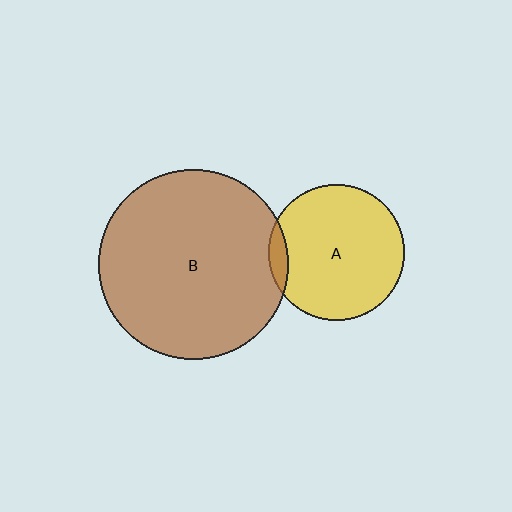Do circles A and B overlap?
Yes.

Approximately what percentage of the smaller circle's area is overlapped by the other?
Approximately 5%.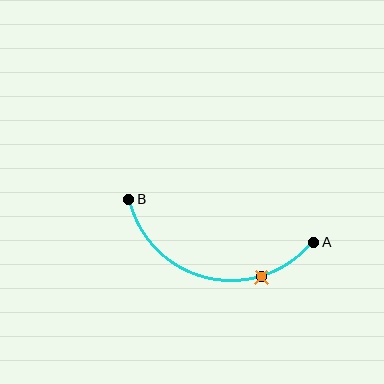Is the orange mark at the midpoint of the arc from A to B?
No. The orange mark lies on the arc but is closer to endpoint A. The arc midpoint would be at the point on the curve equidistant along the arc from both A and B.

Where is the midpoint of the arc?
The arc midpoint is the point on the curve farthest from the straight line joining A and B. It sits below that line.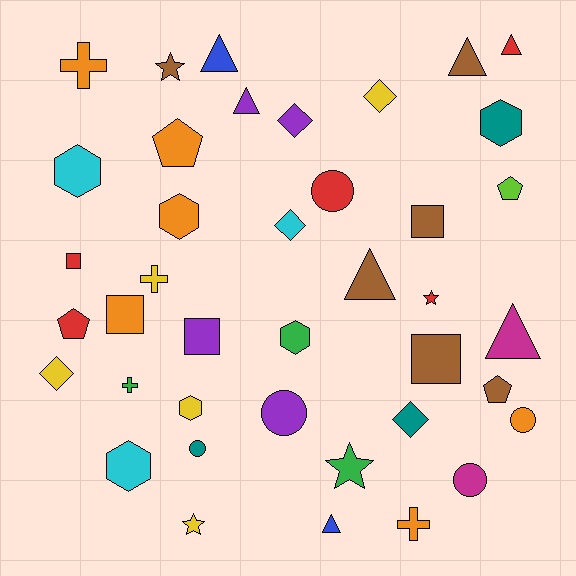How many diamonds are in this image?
There are 5 diamonds.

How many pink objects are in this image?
There are no pink objects.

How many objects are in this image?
There are 40 objects.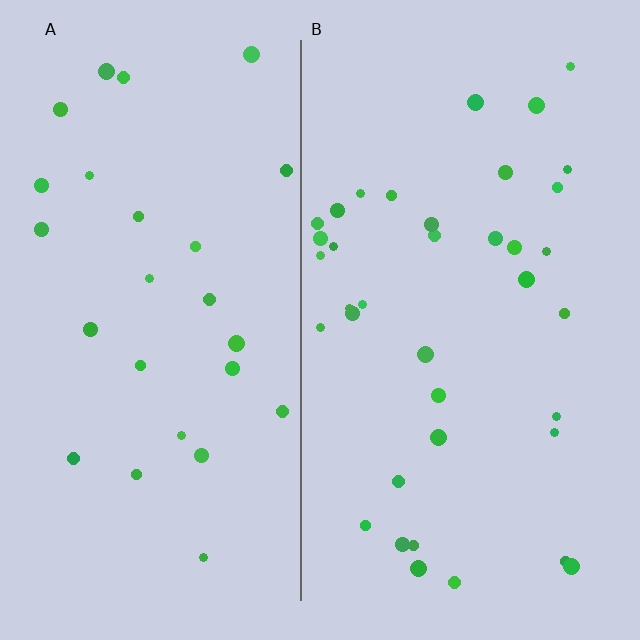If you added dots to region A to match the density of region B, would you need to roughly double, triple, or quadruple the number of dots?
Approximately double.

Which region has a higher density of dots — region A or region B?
B (the right).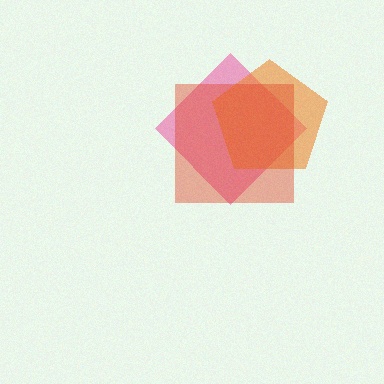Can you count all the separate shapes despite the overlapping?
Yes, there are 3 separate shapes.